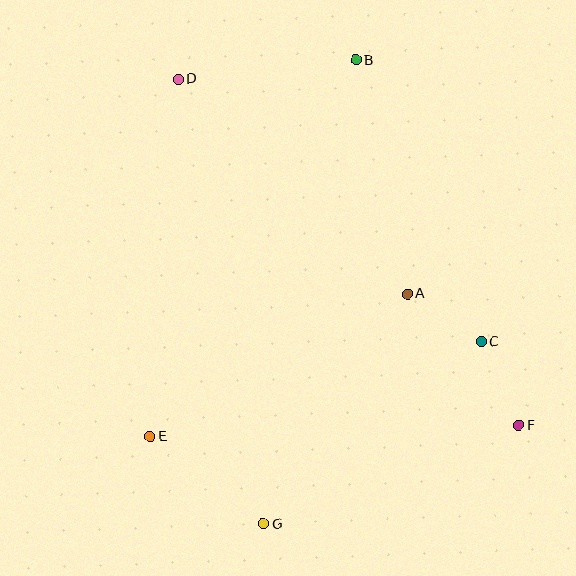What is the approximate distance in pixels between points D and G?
The distance between D and G is approximately 452 pixels.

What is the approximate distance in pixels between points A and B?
The distance between A and B is approximately 240 pixels.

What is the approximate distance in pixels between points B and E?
The distance between B and E is approximately 429 pixels.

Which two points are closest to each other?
Points A and C are closest to each other.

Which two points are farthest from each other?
Points D and F are farthest from each other.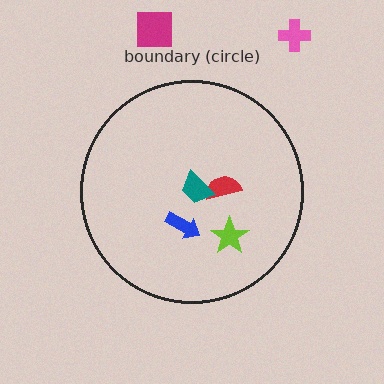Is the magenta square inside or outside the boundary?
Outside.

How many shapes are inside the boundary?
4 inside, 2 outside.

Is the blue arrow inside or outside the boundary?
Inside.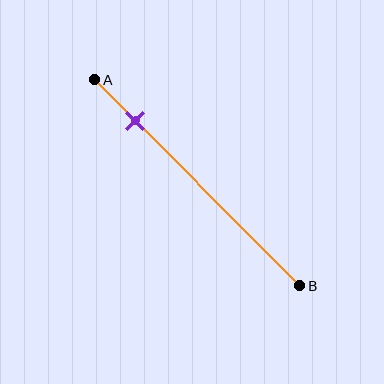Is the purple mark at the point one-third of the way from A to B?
No, the mark is at about 20% from A, not at the 33% one-third point.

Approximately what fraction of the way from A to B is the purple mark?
The purple mark is approximately 20% of the way from A to B.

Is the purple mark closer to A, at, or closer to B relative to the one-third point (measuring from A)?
The purple mark is closer to point A than the one-third point of segment AB.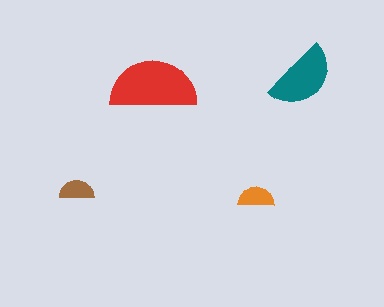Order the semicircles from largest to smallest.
the red one, the teal one, the orange one, the brown one.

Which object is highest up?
The teal semicircle is topmost.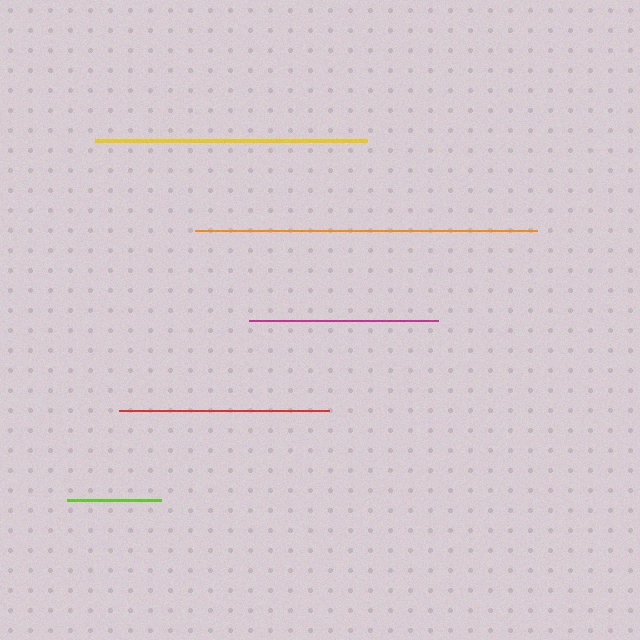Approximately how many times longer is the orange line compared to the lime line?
The orange line is approximately 3.7 times the length of the lime line.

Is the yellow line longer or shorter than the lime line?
The yellow line is longer than the lime line.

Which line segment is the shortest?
The lime line is the shortest at approximately 93 pixels.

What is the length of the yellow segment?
The yellow segment is approximately 272 pixels long.